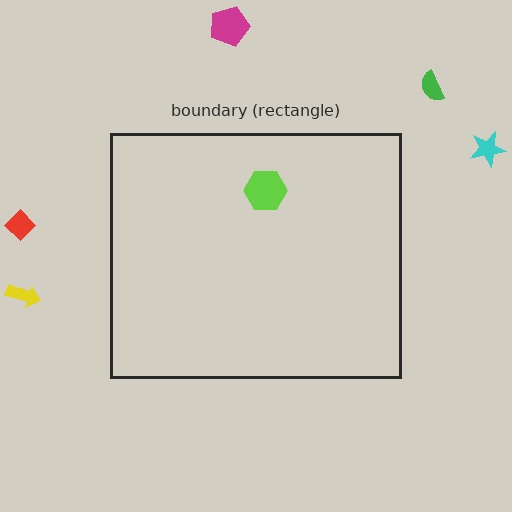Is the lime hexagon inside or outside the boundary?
Inside.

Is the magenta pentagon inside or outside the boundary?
Outside.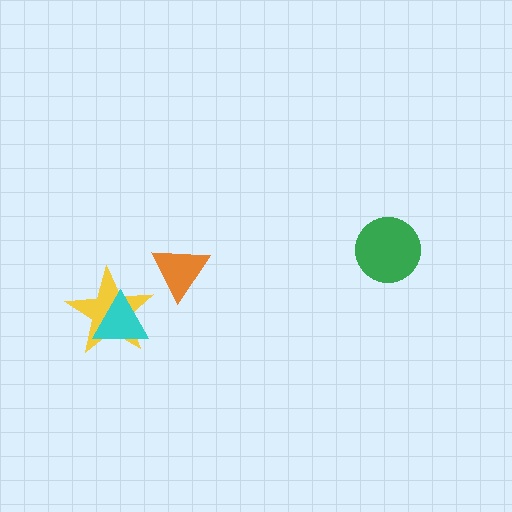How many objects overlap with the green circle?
0 objects overlap with the green circle.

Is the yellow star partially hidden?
Yes, it is partially covered by another shape.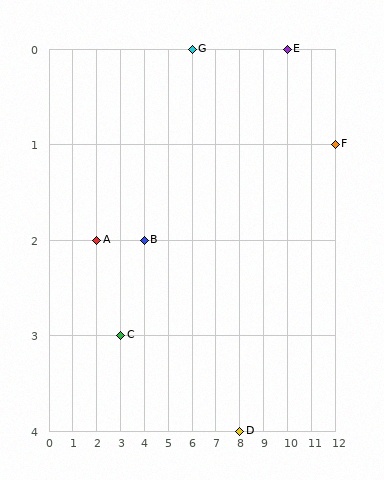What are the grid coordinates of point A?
Point A is at grid coordinates (2, 2).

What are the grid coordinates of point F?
Point F is at grid coordinates (12, 1).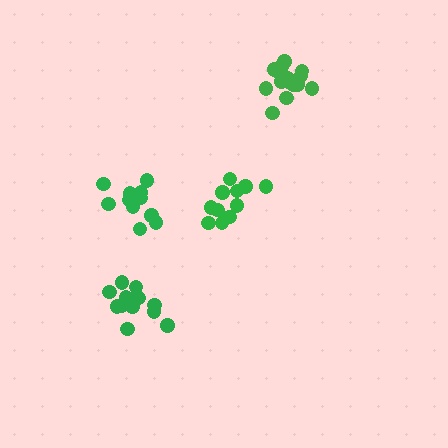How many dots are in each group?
Group 1: 17 dots, Group 2: 11 dots, Group 3: 11 dots, Group 4: 13 dots (52 total).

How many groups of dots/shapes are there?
There are 4 groups.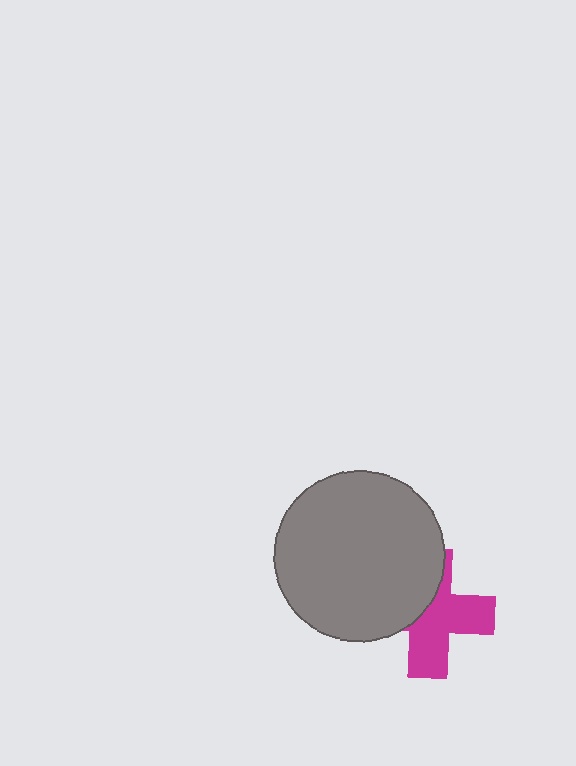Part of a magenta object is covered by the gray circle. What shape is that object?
It is a cross.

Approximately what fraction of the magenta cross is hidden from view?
Roughly 42% of the magenta cross is hidden behind the gray circle.